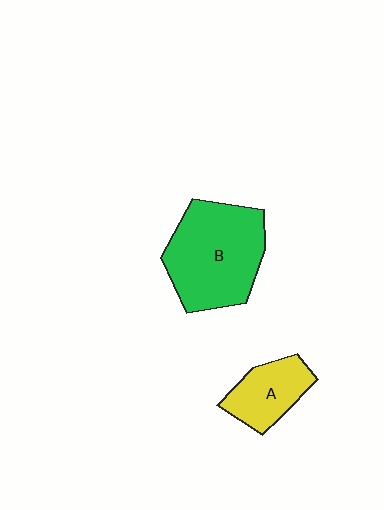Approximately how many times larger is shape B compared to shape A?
Approximately 2.0 times.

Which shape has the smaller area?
Shape A (yellow).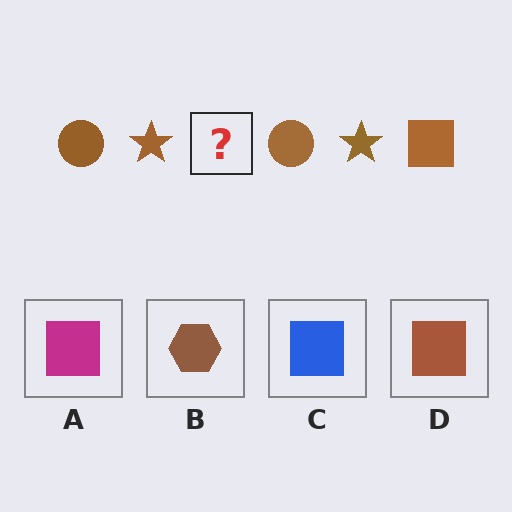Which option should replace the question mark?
Option D.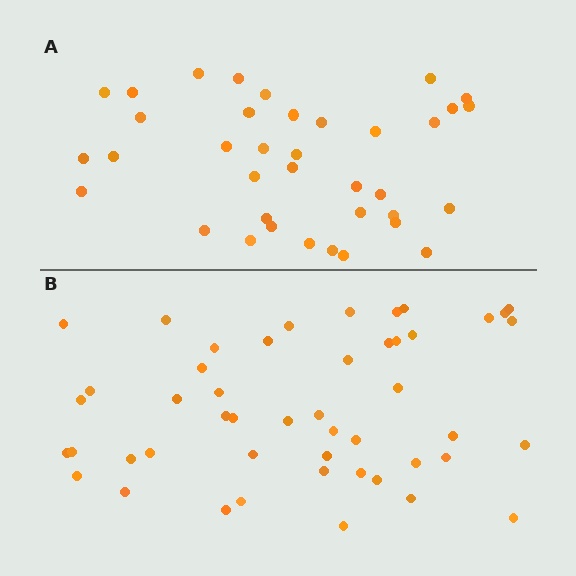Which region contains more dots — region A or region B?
Region B (the bottom region) has more dots.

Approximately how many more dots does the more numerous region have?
Region B has roughly 12 or so more dots than region A.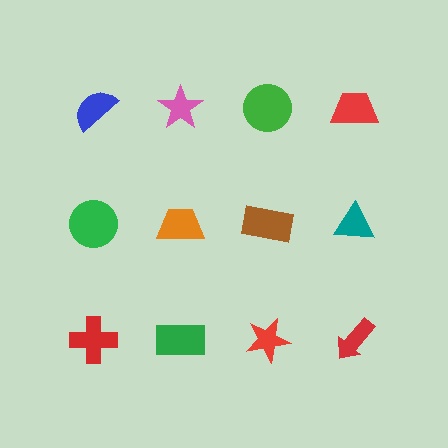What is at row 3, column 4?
A red arrow.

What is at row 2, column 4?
A teal triangle.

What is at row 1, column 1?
A blue semicircle.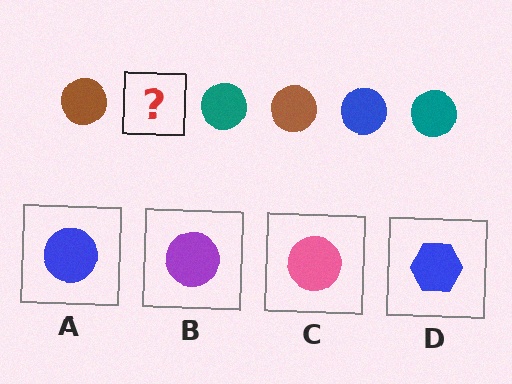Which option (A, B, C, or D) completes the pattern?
A.